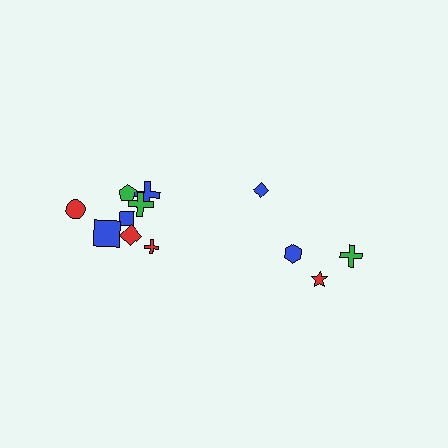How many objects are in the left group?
There are 8 objects.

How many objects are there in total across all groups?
There are 12 objects.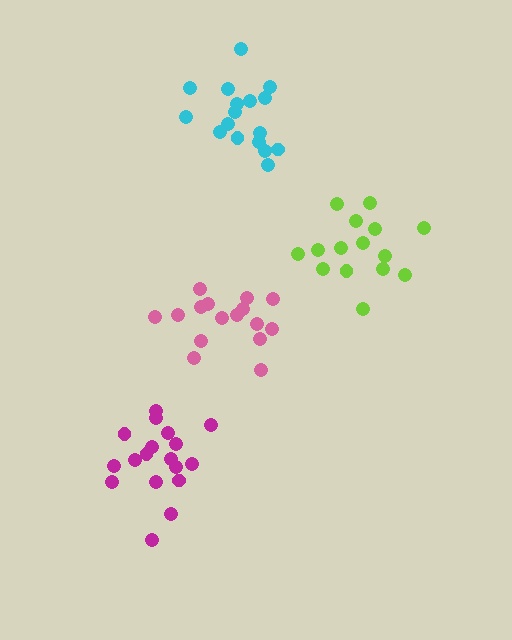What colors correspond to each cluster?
The clusters are colored: cyan, pink, magenta, lime.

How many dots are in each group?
Group 1: 17 dots, Group 2: 16 dots, Group 3: 18 dots, Group 4: 15 dots (66 total).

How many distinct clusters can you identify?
There are 4 distinct clusters.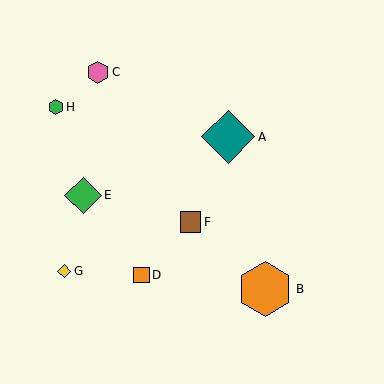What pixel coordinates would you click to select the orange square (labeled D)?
Click at (141, 275) to select the orange square D.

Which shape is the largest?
The orange hexagon (labeled B) is the largest.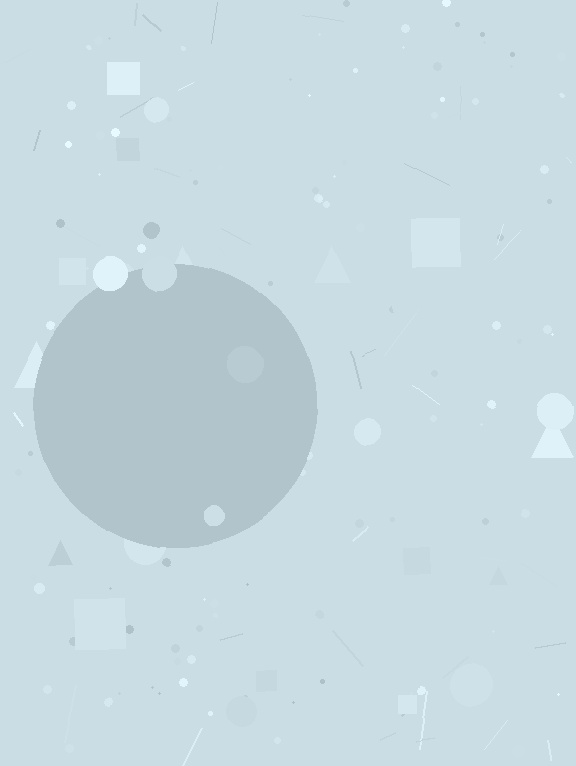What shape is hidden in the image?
A circle is hidden in the image.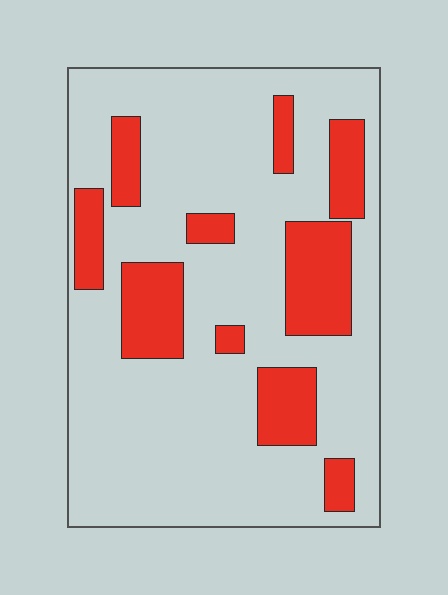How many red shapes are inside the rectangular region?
10.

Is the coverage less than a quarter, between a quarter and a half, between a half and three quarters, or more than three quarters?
Less than a quarter.